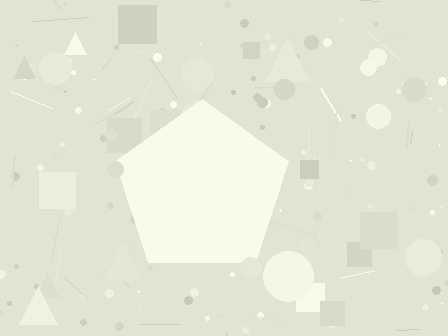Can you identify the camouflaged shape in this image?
The camouflaged shape is a pentagon.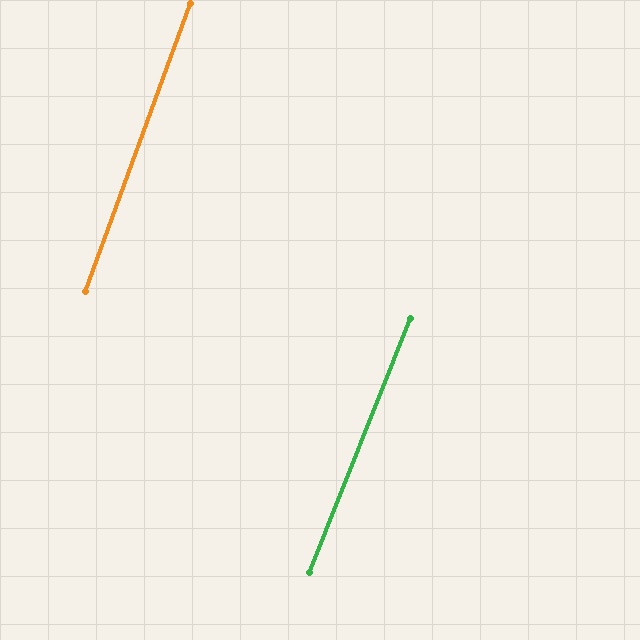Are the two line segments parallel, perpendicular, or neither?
Parallel — their directions differ by only 1.6°.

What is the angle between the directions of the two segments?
Approximately 2 degrees.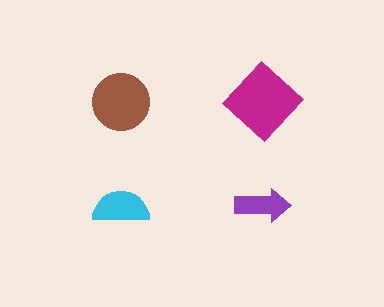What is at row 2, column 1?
A cyan semicircle.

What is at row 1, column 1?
A brown circle.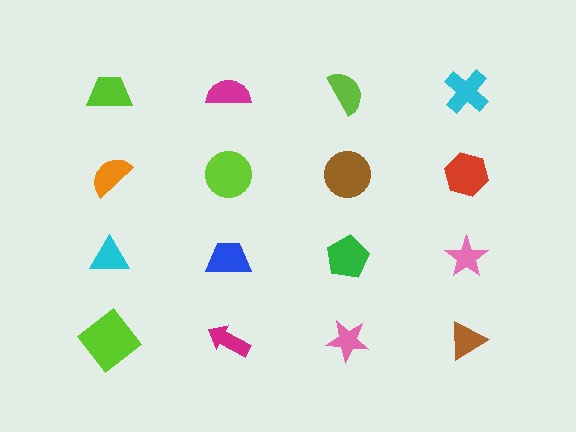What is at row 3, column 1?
A cyan triangle.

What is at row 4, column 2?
A magenta arrow.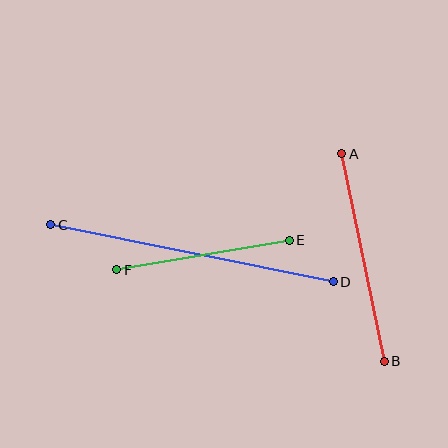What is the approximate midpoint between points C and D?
The midpoint is at approximately (192, 253) pixels.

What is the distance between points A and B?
The distance is approximately 212 pixels.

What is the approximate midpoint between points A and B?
The midpoint is at approximately (363, 258) pixels.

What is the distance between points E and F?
The distance is approximately 175 pixels.